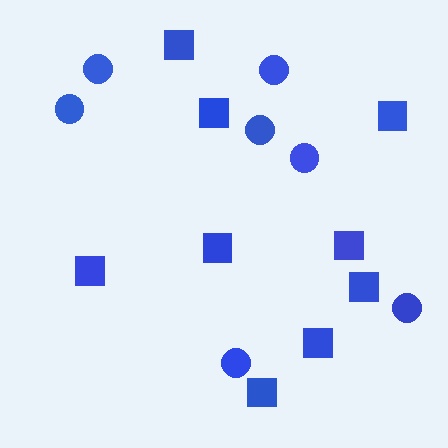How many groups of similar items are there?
There are 2 groups: one group of squares (9) and one group of circles (7).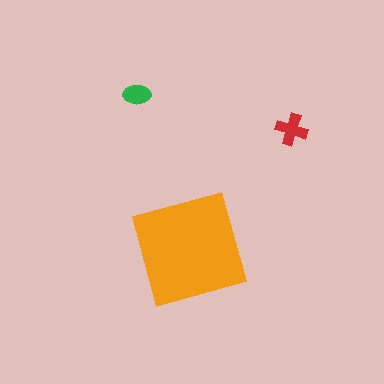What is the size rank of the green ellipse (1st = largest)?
3rd.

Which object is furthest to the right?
The red cross is rightmost.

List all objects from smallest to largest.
The green ellipse, the red cross, the orange square.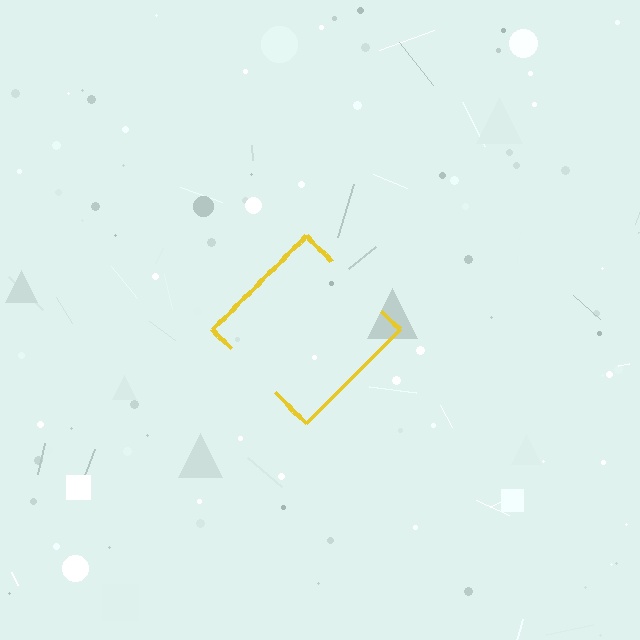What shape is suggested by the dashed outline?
The dashed outline suggests a diamond.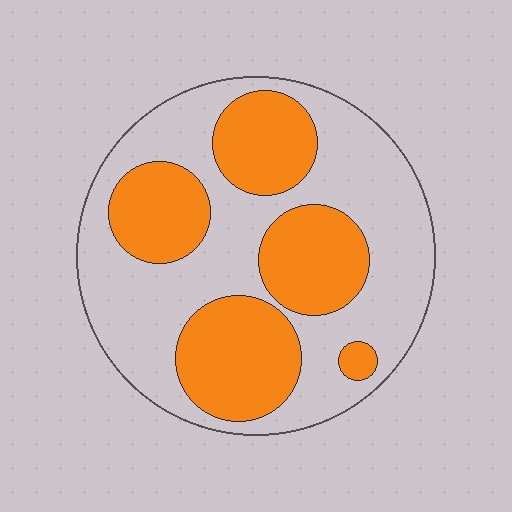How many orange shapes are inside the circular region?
5.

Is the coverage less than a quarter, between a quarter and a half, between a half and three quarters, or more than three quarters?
Between a quarter and a half.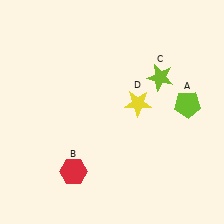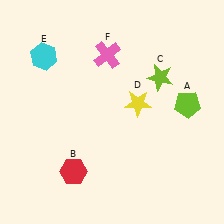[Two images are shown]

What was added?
A cyan hexagon (E), a pink cross (F) were added in Image 2.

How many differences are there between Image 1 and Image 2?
There are 2 differences between the two images.